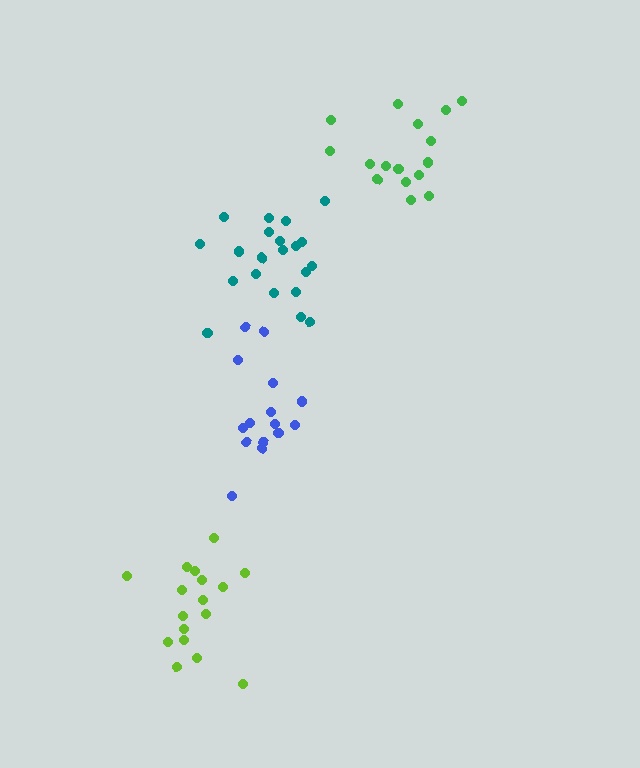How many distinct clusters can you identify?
There are 4 distinct clusters.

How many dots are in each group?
Group 1: 21 dots, Group 2: 16 dots, Group 3: 17 dots, Group 4: 15 dots (69 total).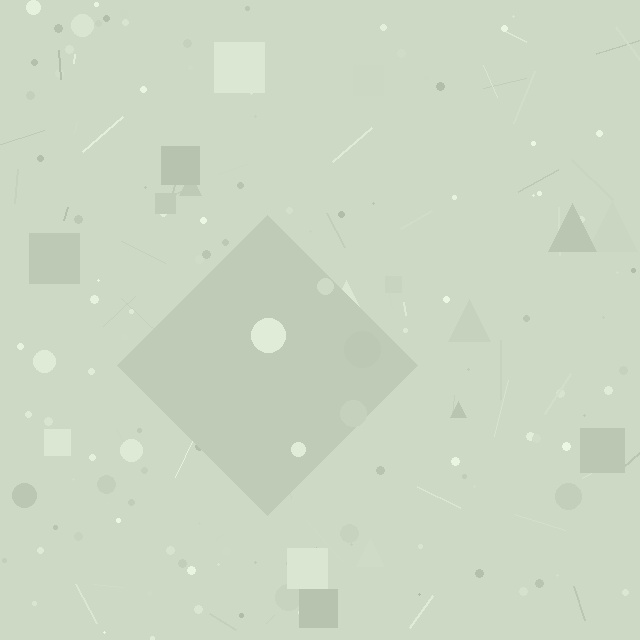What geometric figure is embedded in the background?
A diamond is embedded in the background.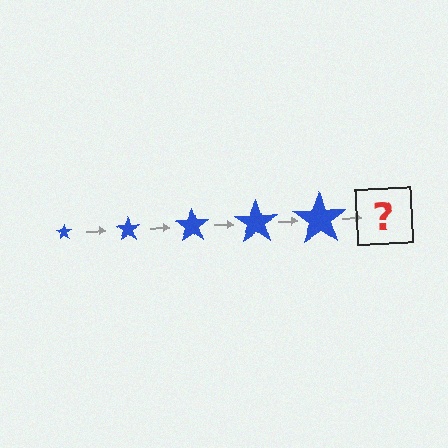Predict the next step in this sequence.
The next step is a blue star, larger than the previous one.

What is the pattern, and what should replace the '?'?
The pattern is that the star gets progressively larger each step. The '?' should be a blue star, larger than the previous one.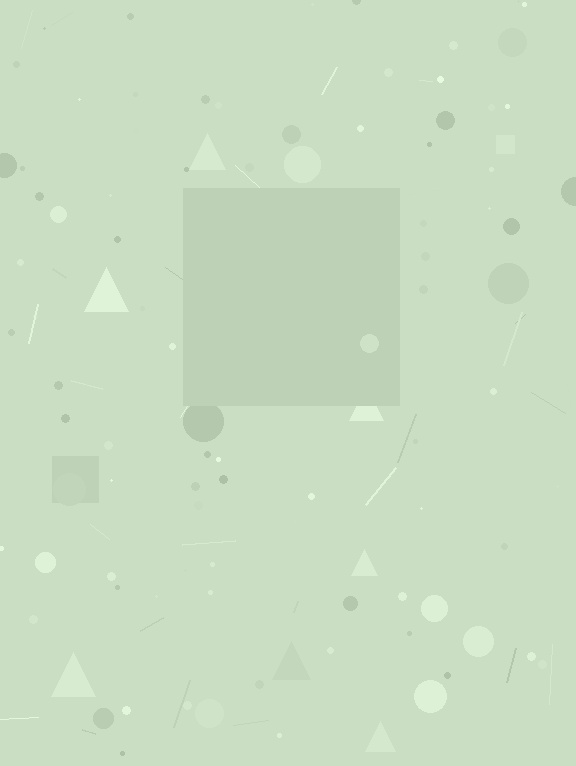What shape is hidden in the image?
A square is hidden in the image.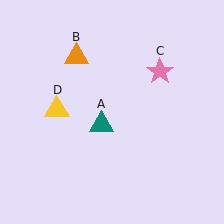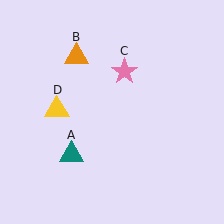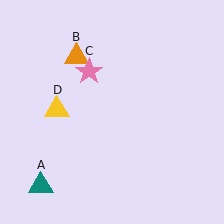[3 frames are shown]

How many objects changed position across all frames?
2 objects changed position: teal triangle (object A), pink star (object C).